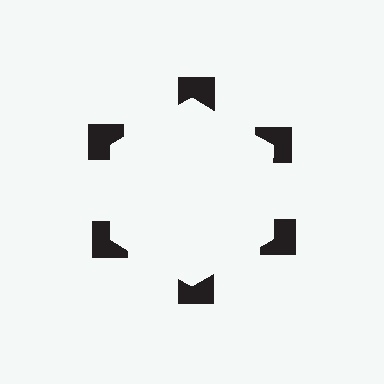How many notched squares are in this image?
There are 6 — one at each vertex of the illusory hexagon.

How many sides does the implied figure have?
6 sides.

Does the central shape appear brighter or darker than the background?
It typically appears slightly brighter than the background, even though no actual brightness change is drawn.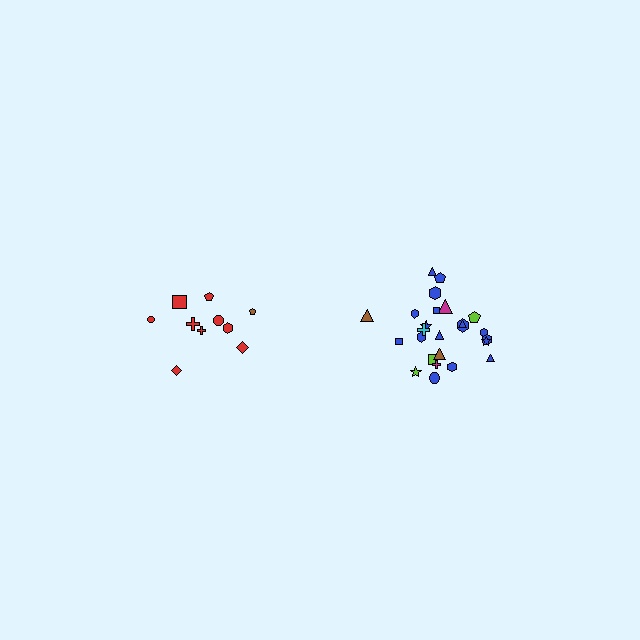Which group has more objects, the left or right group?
The right group.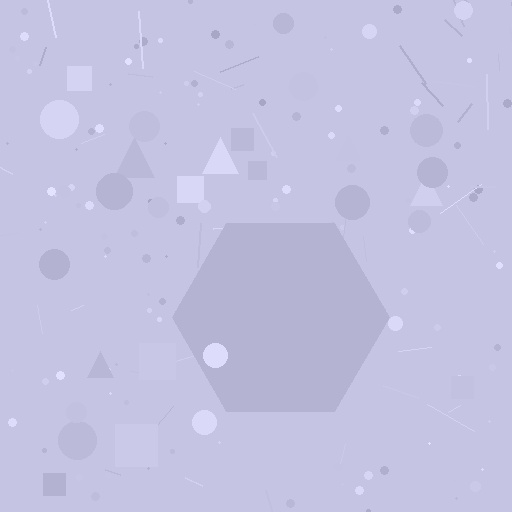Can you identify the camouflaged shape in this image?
The camouflaged shape is a hexagon.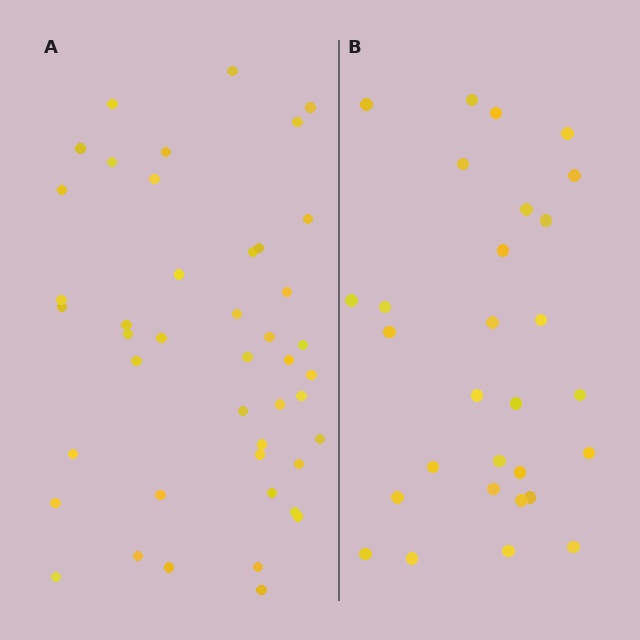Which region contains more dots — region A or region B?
Region A (the left region) has more dots.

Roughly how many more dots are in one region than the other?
Region A has approximately 15 more dots than region B.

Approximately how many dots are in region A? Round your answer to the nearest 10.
About 40 dots. (The exact count is 44, which rounds to 40.)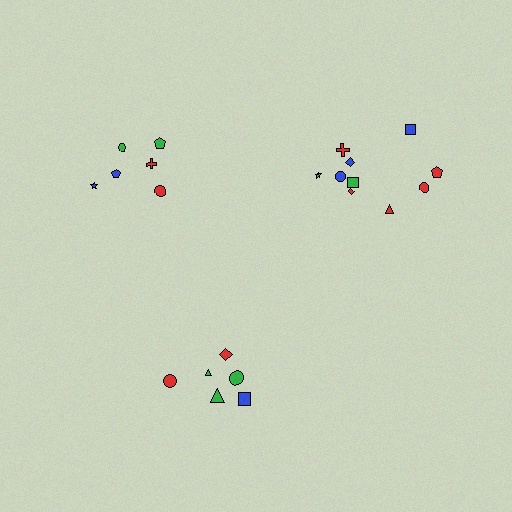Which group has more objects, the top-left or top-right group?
The top-right group.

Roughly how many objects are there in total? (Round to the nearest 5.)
Roughly 20 objects in total.